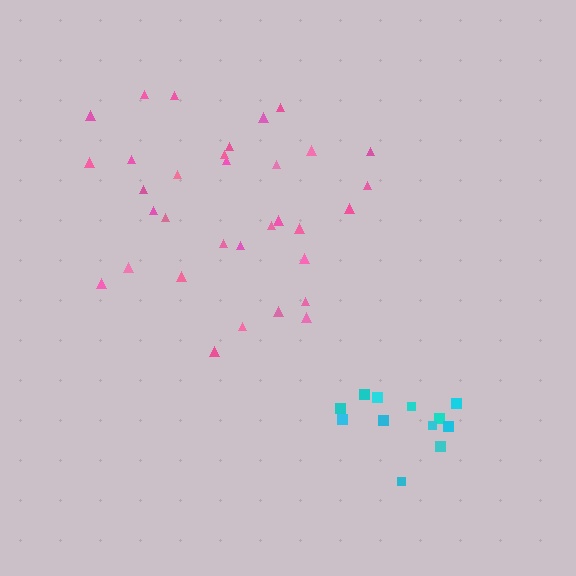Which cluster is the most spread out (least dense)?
Pink.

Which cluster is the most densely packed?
Cyan.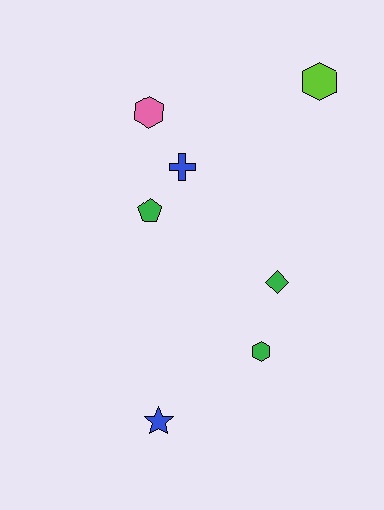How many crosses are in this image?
There is 1 cross.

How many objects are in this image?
There are 7 objects.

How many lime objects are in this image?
There is 1 lime object.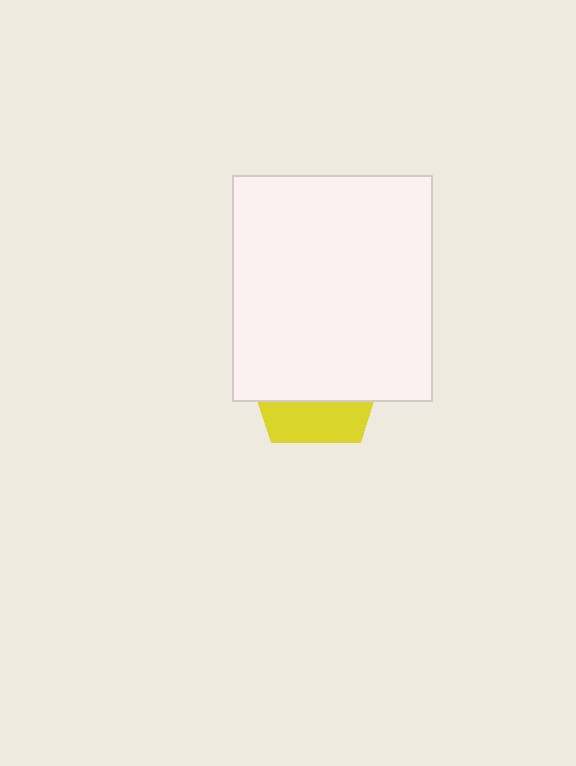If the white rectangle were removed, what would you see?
You would see the complete yellow pentagon.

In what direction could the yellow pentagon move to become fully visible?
The yellow pentagon could move down. That would shift it out from behind the white rectangle entirely.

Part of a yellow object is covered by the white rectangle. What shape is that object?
It is a pentagon.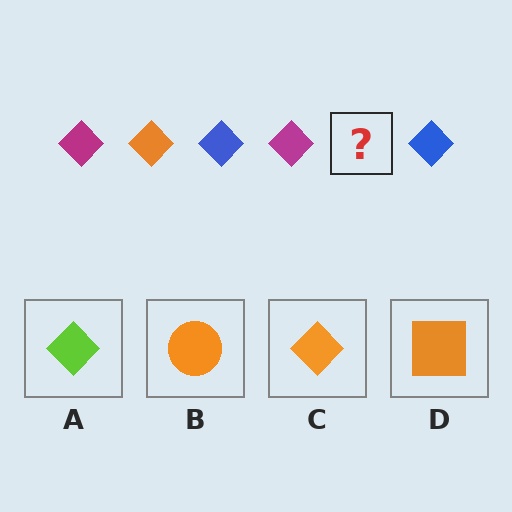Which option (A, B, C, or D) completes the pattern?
C.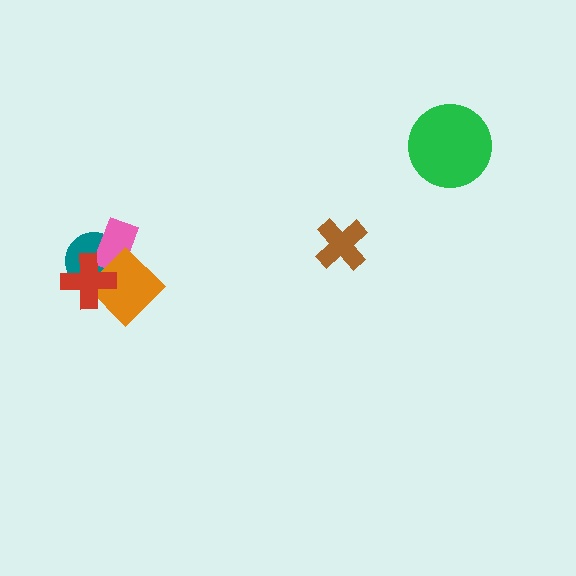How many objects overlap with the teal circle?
3 objects overlap with the teal circle.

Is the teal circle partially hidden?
Yes, it is partially covered by another shape.